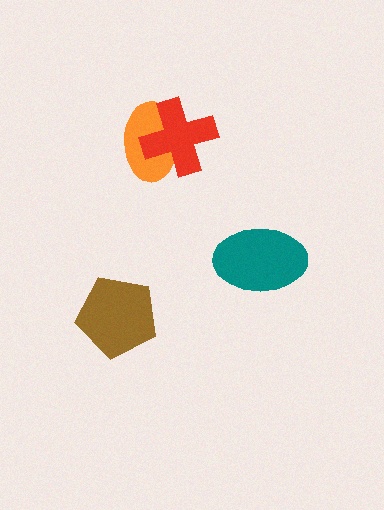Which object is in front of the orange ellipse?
The red cross is in front of the orange ellipse.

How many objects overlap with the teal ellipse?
0 objects overlap with the teal ellipse.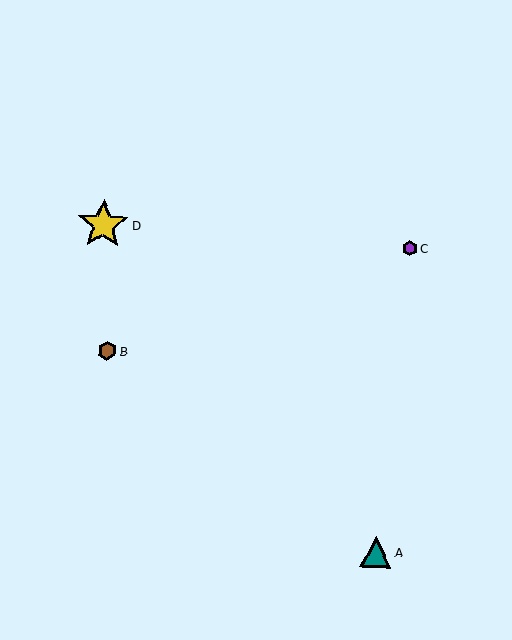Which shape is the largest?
The yellow star (labeled D) is the largest.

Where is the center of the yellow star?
The center of the yellow star is at (103, 225).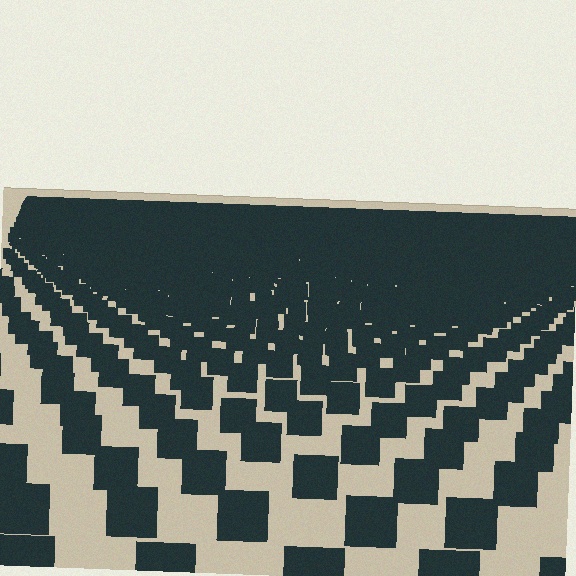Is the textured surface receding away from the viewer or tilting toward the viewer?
The surface is receding away from the viewer. Texture elements get smaller and denser toward the top.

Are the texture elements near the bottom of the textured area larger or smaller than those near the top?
Larger. Near the bottom, elements are closer to the viewer and appear at a bigger on-screen size.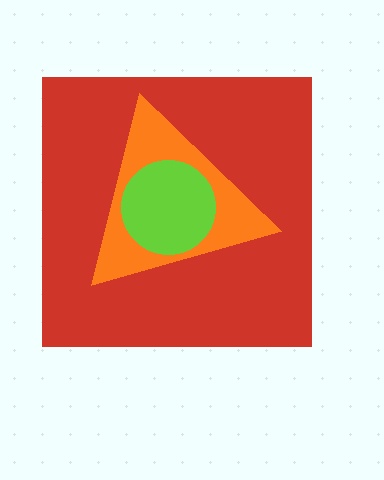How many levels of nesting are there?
3.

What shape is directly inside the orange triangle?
The lime circle.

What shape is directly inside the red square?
The orange triangle.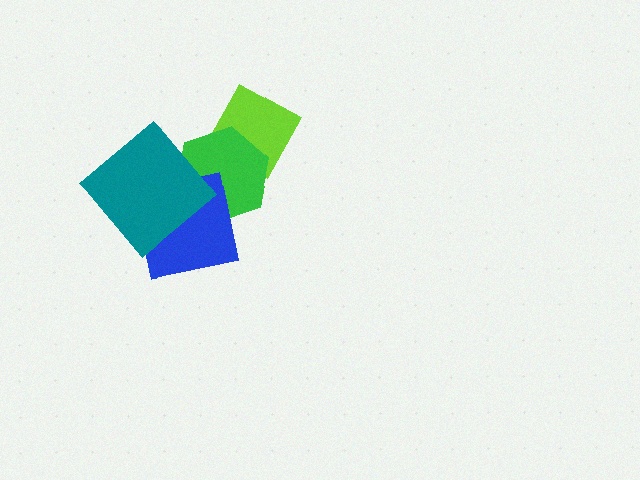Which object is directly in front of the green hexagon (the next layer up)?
The blue square is directly in front of the green hexagon.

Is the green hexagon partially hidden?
Yes, it is partially covered by another shape.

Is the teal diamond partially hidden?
No, no other shape covers it.